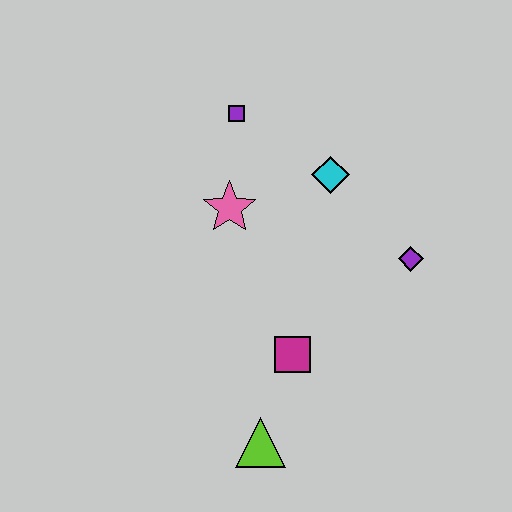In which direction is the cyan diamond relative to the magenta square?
The cyan diamond is above the magenta square.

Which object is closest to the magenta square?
The lime triangle is closest to the magenta square.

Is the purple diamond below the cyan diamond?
Yes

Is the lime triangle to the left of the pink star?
No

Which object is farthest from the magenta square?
The purple square is farthest from the magenta square.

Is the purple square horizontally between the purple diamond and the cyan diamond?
No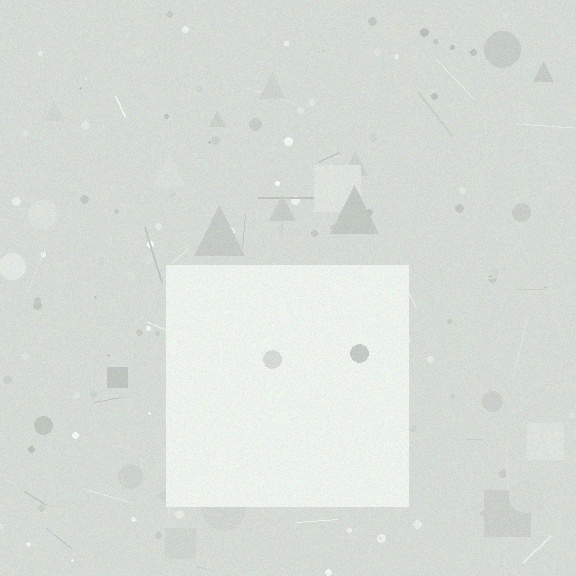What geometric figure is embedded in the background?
A square is embedded in the background.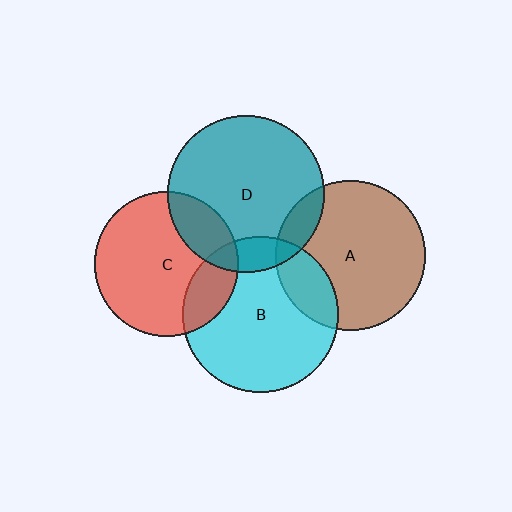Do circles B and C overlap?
Yes.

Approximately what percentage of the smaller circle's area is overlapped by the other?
Approximately 20%.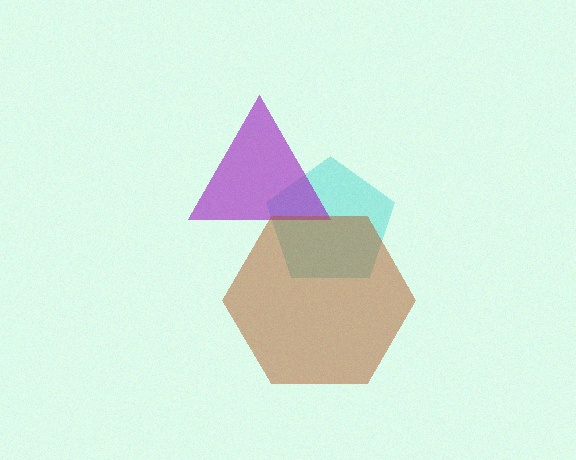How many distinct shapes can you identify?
There are 3 distinct shapes: a cyan pentagon, a purple triangle, a brown hexagon.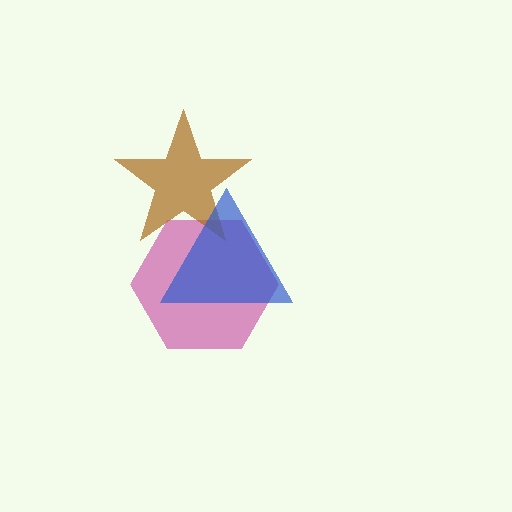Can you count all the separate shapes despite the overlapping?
Yes, there are 3 separate shapes.